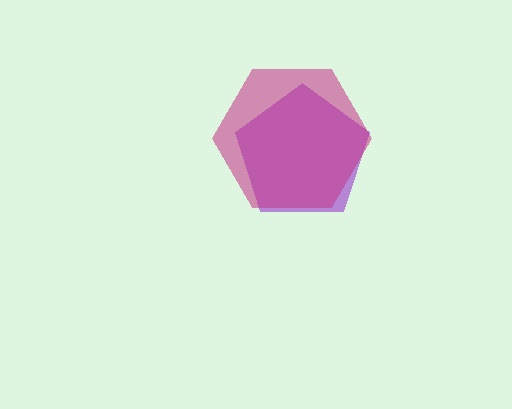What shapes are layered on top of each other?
The layered shapes are: a purple pentagon, a magenta hexagon.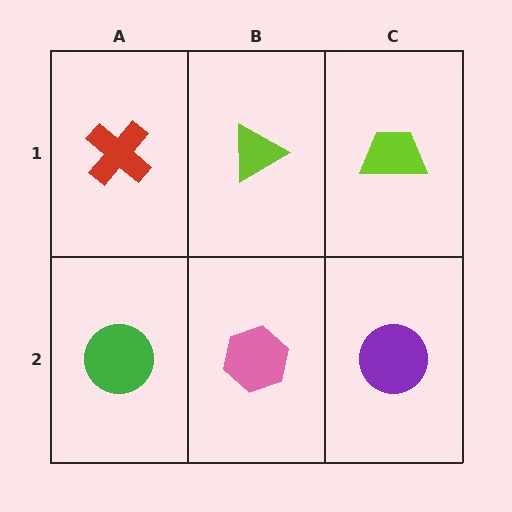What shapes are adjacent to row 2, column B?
A lime triangle (row 1, column B), a green circle (row 2, column A), a purple circle (row 2, column C).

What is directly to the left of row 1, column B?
A red cross.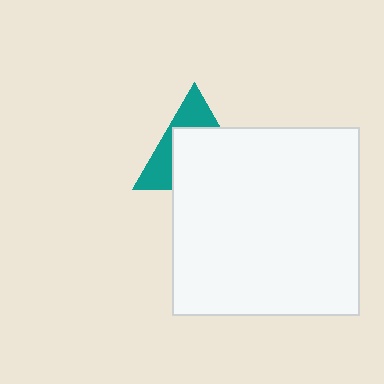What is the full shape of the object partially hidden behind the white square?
The partially hidden object is a teal triangle.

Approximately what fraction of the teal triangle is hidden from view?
Roughly 62% of the teal triangle is hidden behind the white square.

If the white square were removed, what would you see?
You would see the complete teal triangle.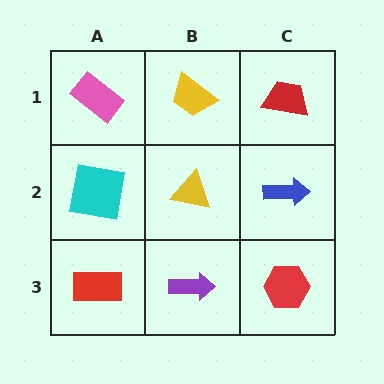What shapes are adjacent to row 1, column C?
A blue arrow (row 2, column C), a yellow trapezoid (row 1, column B).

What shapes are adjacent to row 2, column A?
A pink rectangle (row 1, column A), a red rectangle (row 3, column A), a yellow triangle (row 2, column B).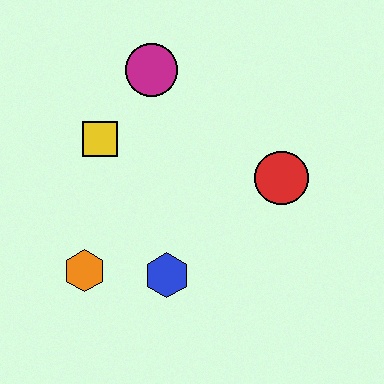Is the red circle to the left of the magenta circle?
No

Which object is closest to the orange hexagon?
The blue hexagon is closest to the orange hexagon.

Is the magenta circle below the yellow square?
No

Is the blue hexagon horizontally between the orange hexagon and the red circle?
Yes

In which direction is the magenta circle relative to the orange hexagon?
The magenta circle is above the orange hexagon.